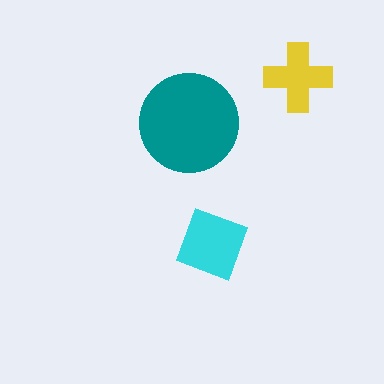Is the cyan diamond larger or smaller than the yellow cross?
Larger.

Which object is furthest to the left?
The teal circle is leftmost.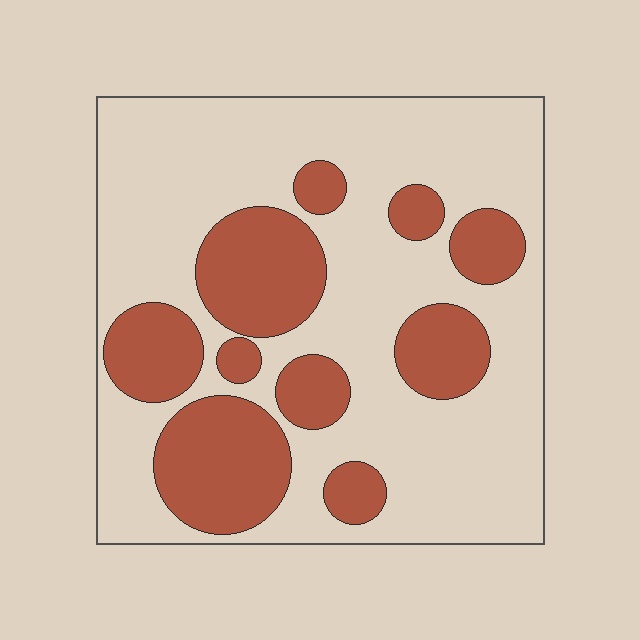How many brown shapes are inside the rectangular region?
10.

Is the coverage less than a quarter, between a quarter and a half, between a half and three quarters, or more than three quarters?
Between a quarter and a half.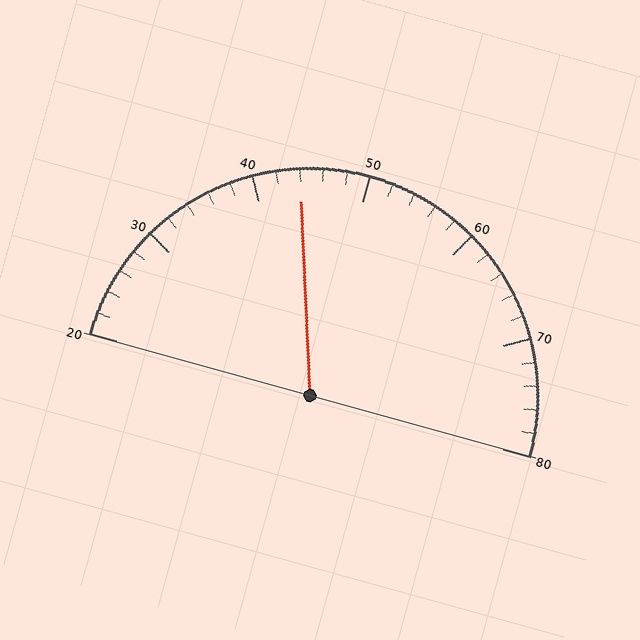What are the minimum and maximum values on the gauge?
The gauge ranges from 20 to 80.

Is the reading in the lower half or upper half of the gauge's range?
The reading is in the lower half of the range (20 to 80).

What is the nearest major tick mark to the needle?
The nearest major tick mark is 40.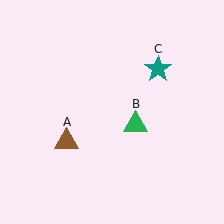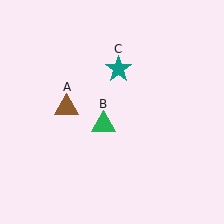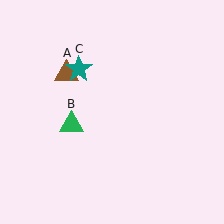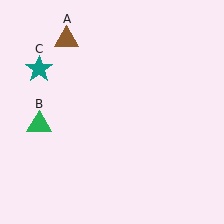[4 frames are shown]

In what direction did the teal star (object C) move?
The teal star (object C) moved left.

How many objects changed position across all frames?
3 objects changed position: brown triangle (object A), green triangle (object B), teal star (object C).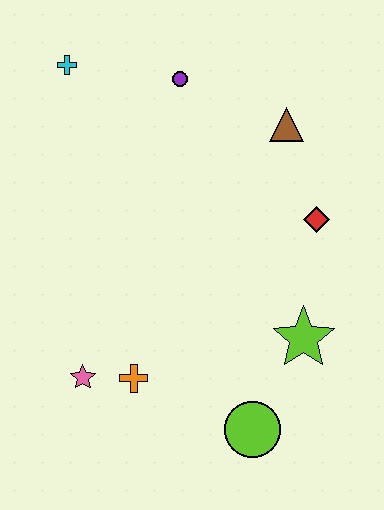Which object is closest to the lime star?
The lime circle is closest to the lime star.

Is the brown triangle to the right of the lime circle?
Yes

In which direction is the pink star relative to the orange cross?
The pink star is to the left of the orange cross.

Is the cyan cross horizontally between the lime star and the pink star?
No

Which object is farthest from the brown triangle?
The pink star is farthest from the brown triangle.